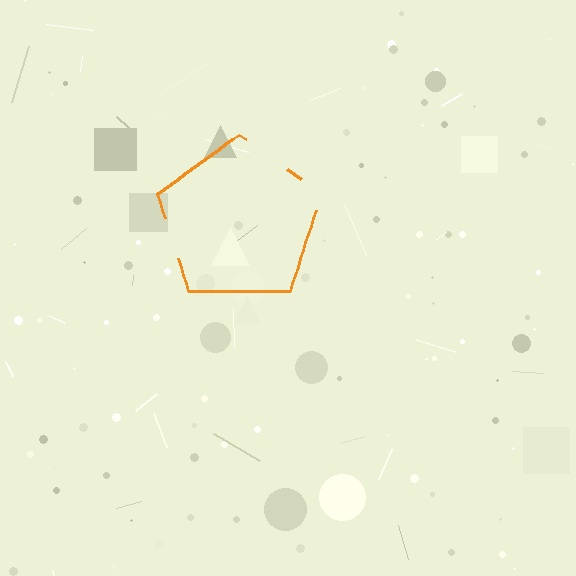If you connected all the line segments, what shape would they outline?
They would outline a pentagon.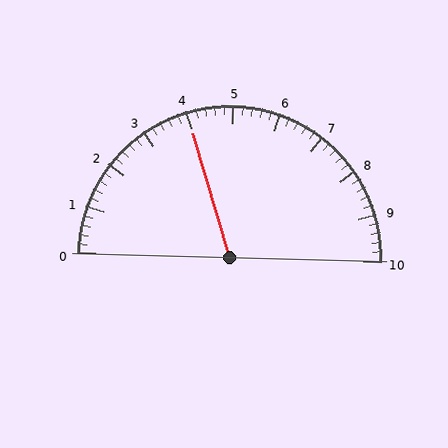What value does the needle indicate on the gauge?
The needle indicates approximately 4.0.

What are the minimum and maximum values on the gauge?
The gauge ranges from 0 to 10.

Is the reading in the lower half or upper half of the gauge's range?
The reading is in the lower half of the range (0 to 10).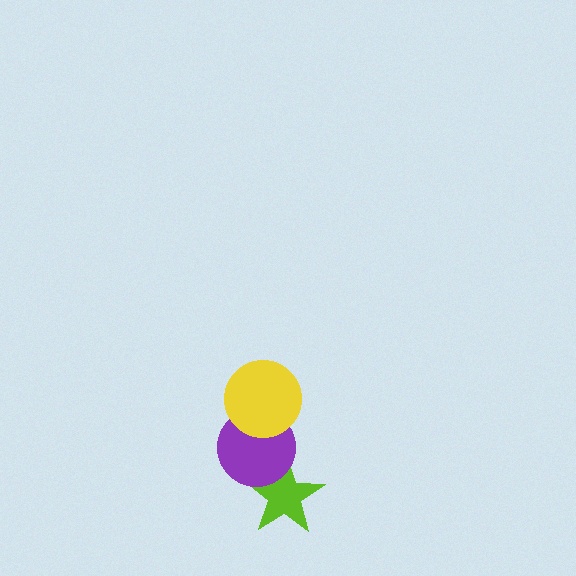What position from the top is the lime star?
The lime star is 3rd from the top.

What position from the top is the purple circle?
The purple circle is 2nd from the top.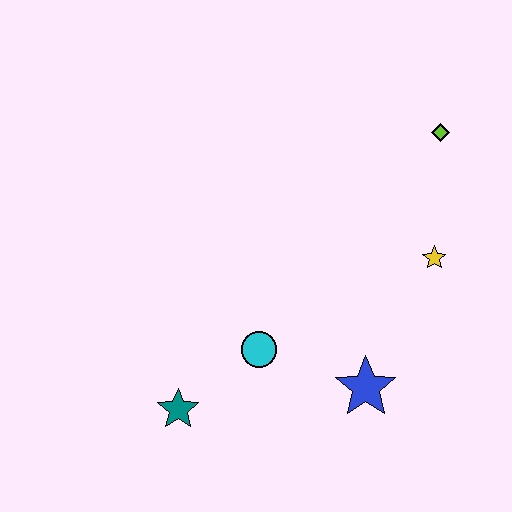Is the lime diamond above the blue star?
Yes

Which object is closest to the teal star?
The cyan circle is closest to the teal star.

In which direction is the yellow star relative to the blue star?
The yellow star is above the blue star.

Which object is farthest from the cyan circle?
The lime diamond is farthest from the cyan circle.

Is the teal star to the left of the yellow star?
Yes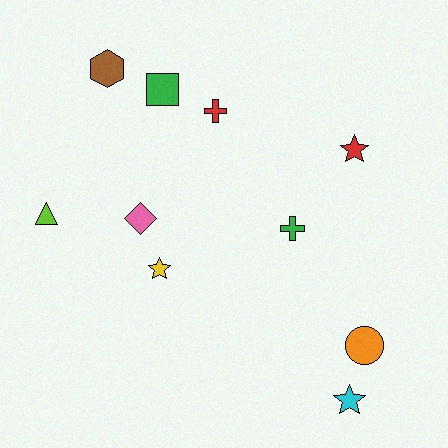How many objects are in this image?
There are 10 objects.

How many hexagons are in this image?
There is 1 hexagon.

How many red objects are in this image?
There are 2 red objects.